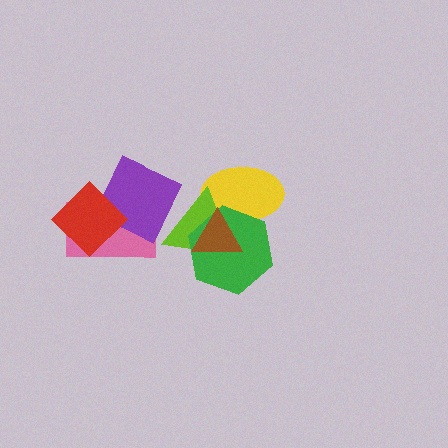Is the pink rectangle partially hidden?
Yes, it is partially covered by another shape.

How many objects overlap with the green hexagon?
3 objects overlap with the green hexagon.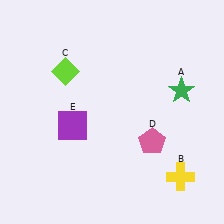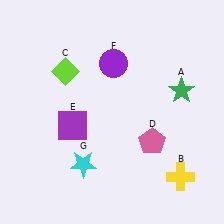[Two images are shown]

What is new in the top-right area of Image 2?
A purple circle (F) was added in the top-right area of Image 2.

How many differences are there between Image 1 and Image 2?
There are 2 differences between the two images.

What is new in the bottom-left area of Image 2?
A cyan star (G) was added in the bottom-left area of Image 2.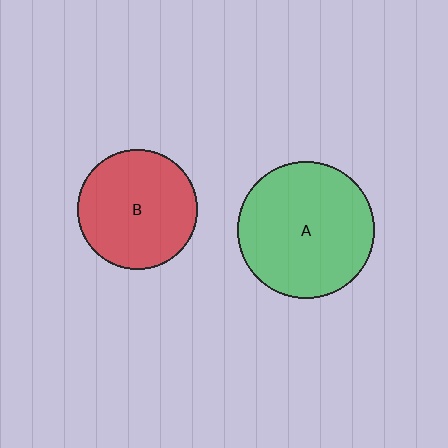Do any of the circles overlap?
No, none of the circles overlap.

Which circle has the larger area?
Circle A (green).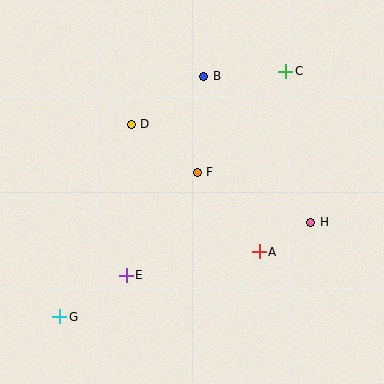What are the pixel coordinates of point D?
Point D is at (131, 124).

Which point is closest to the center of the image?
Point F at (197, 172) is closest to the center.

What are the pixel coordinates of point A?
Point A is at (259, 252).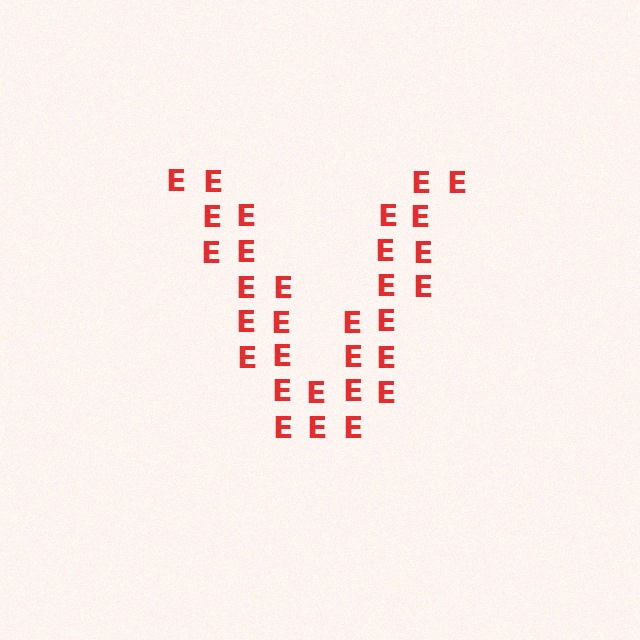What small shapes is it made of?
It is made of small letter E's.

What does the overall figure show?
The overall figure shows the letter V.